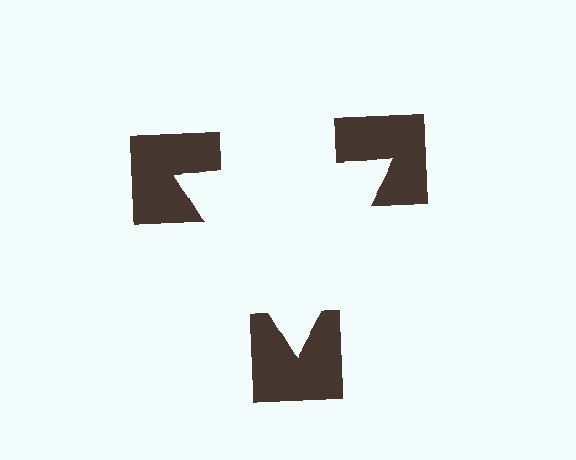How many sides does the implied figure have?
3 sides.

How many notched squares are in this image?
There are 3 — one at each vertex of the illusory triangle.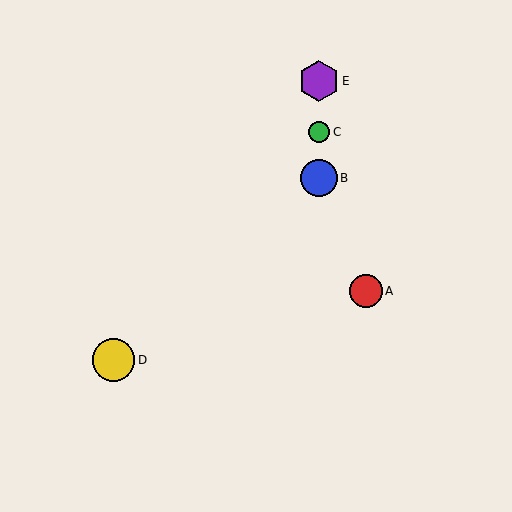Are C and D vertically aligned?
No, C is at x≈319 and D is at x≈114.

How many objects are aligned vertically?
3 objects (B, C, E) are aligned vertically.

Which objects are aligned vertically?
Objects B, C, E are aligned vertically.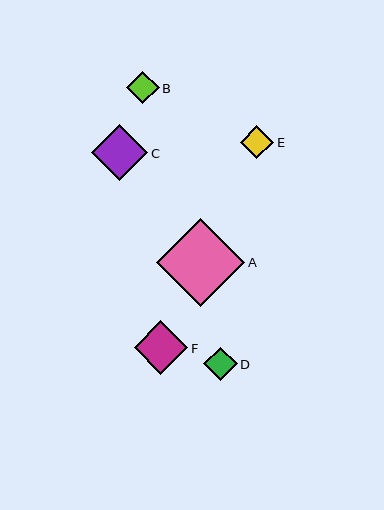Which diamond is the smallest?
Diamond B is the smallest with a size of approximately 32 pixels.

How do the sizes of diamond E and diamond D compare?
Diamond E and diamond D are approximately the same size.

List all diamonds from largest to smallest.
From largest to smallest: A, C, F, E, D, B.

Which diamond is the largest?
Diamond A is the largest with a size of approximately 88 pixels.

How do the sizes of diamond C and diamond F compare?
Diamond C and diamond F are approximately the same size.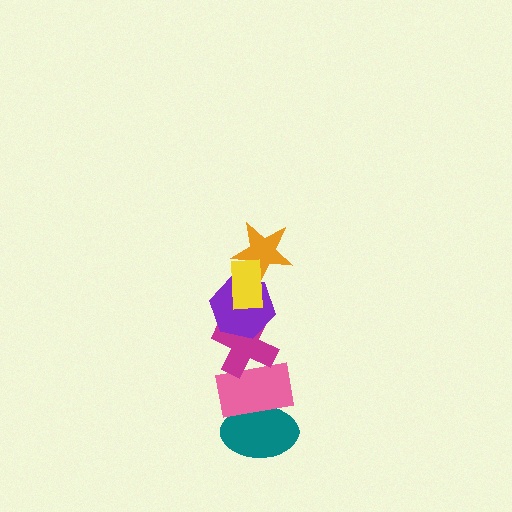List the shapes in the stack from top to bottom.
From top to bottom: the yellow rectangle, the orange star, the purple hexagon, the magenta cross, the pink rectangle, the teal ellipse.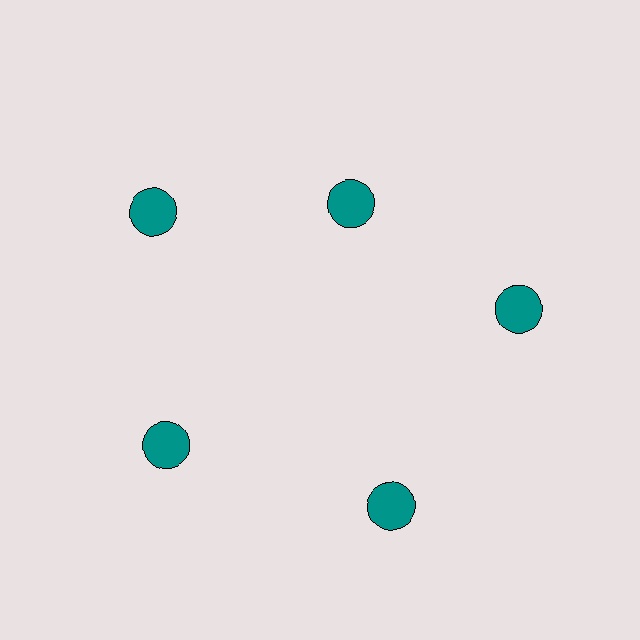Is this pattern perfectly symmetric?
No. The 5 teal circles are arranged in a ring, but one element near the 1 o'clock position is pulled inward toward the center, breaking the 5-fold rotational symmetry.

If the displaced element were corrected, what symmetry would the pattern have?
It would have 5-fold rotational symmetry — the pattern would map onto itself every 72 degrees.